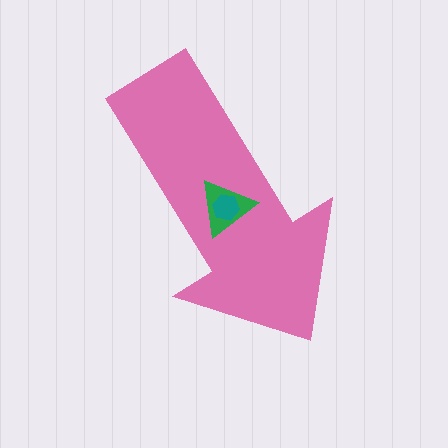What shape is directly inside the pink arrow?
The green triangle.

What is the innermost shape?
The teal hexagon.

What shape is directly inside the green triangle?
The teal hexagon.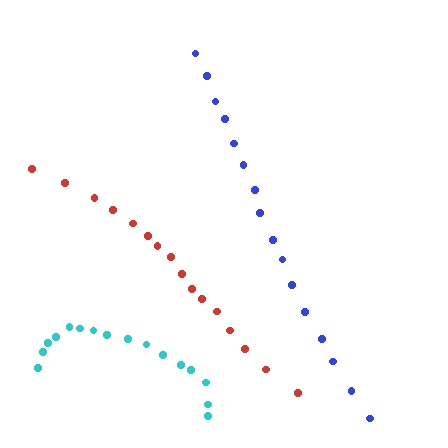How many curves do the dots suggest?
There are 3 distinct paths.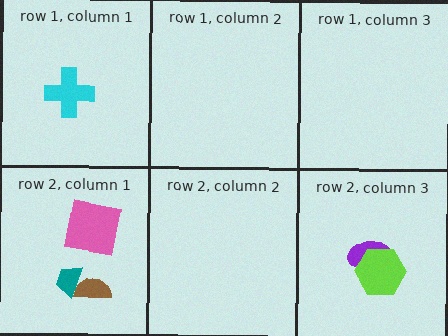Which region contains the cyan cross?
The row 1, column 1 region.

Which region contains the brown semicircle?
The row 2, column 1 region.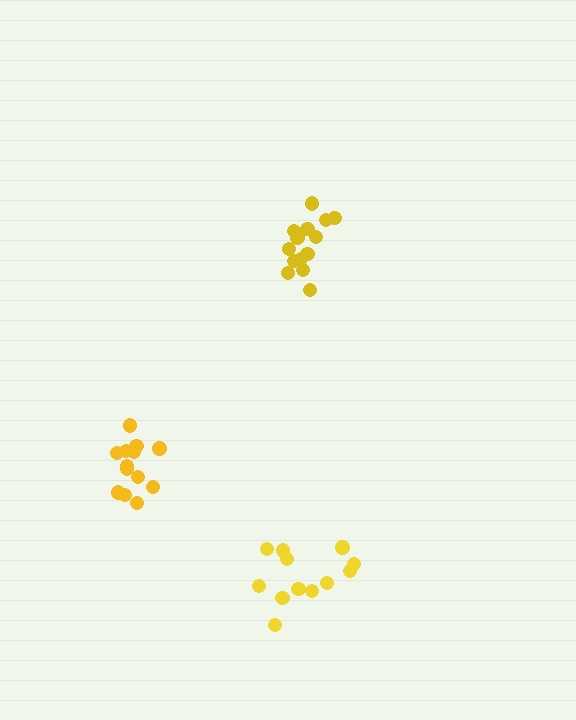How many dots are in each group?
Group 1: 14 dots, Group 2: 13 dots, Group 3: 13 dots (40 total).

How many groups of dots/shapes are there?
There are 3 groups.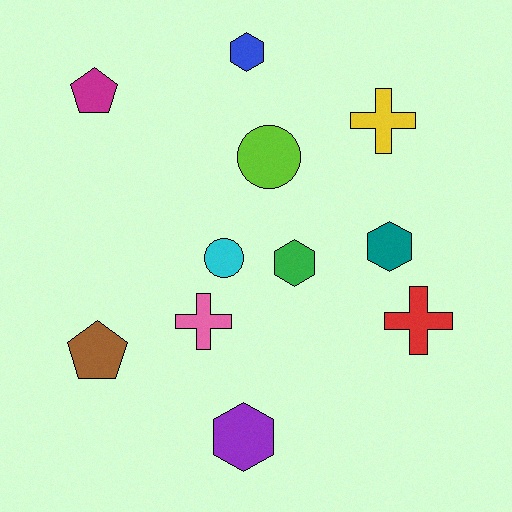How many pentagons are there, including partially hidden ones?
There are 2 pentagons.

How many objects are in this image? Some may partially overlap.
There are 11 objects.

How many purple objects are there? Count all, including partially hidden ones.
There is 1 purple object.